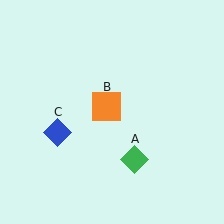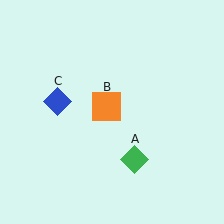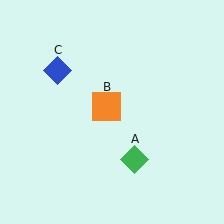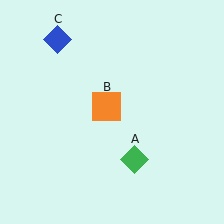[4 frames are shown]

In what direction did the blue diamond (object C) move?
The blue diamond (object C) moved up.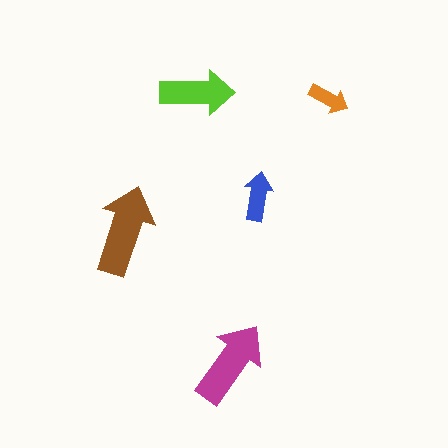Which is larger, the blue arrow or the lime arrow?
The lime one.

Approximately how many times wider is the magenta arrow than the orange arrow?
About 2 times wider.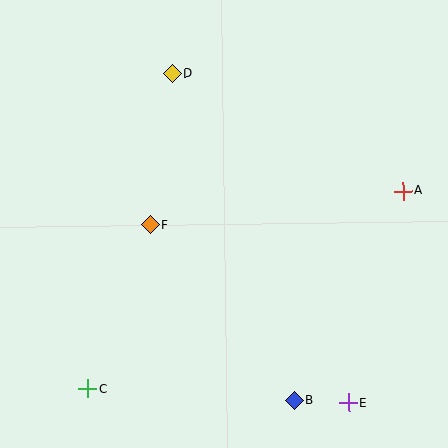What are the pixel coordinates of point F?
Point F is at (150, 225).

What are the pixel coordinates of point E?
Point E is at (349, 403).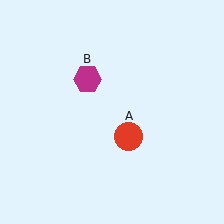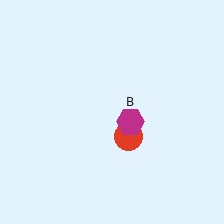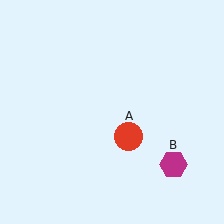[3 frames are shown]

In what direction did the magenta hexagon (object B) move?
The magenta hexagon (object B) moved down and to the right.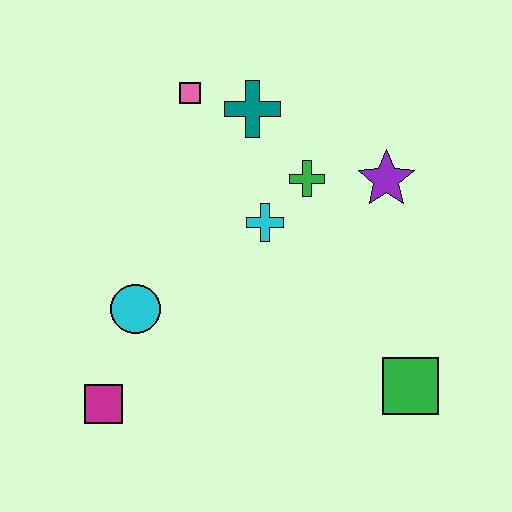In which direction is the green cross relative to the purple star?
The green cross is to the left of the purple star.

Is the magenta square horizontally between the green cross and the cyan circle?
No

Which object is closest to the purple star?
The green cross is closest to the purple star.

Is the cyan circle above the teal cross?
No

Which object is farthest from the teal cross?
The magenta square is farthest from the teal cross.